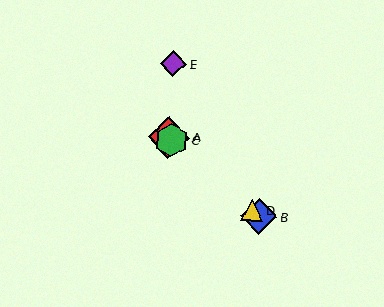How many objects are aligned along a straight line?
4 objects (A, B, C, D) are aligned along a straight line.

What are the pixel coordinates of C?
Object C is at (171, 140).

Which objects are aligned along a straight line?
Objects A, B, C, D are aligned along a straight line.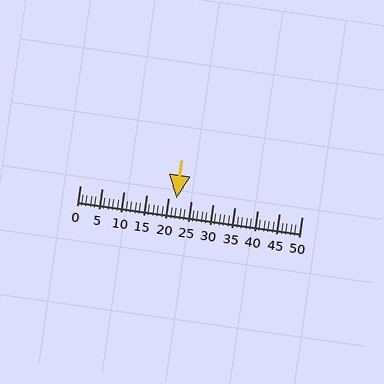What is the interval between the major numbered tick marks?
The major tick marks are spaced 5 units apart.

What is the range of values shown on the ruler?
The ruler shows values from 0 to 50.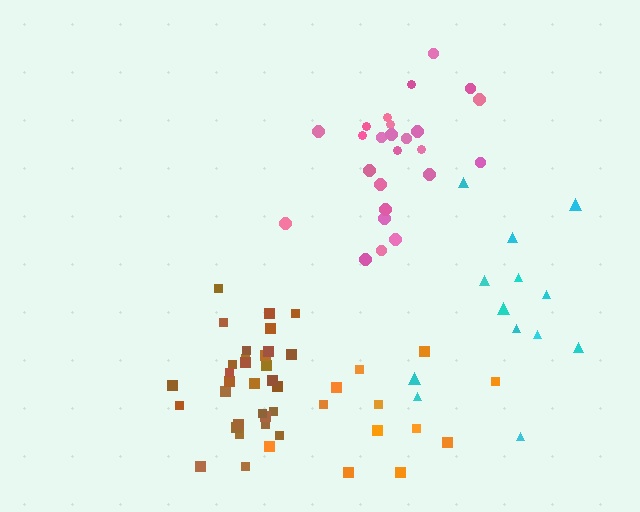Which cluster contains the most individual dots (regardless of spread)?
Brown (31).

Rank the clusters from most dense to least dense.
brown, pink, cyan, orange.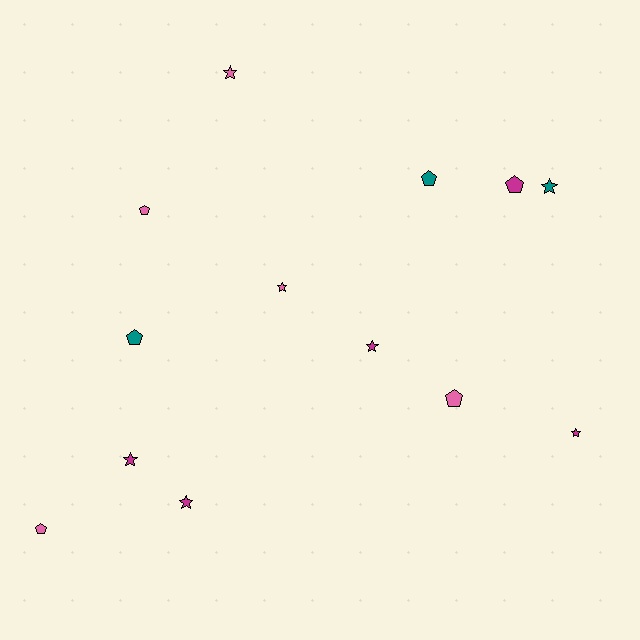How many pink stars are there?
There are 2 pink stars.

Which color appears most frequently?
Pink, with 5 objects.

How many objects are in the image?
There are 13 objects.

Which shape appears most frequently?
Star, with 7 objects.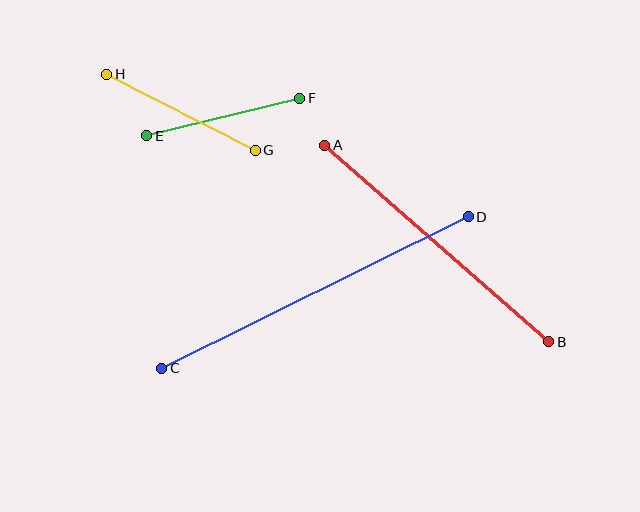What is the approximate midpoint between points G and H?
The midpoint is at approximately (181, 112) pixels.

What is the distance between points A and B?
The distance is approximately 298 pixels.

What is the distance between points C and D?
The distance is approximately 342 pixels.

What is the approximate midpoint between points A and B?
The midpoint is at approximately (437, 244) pixels.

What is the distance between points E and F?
The distance is approximately 158 pixels.